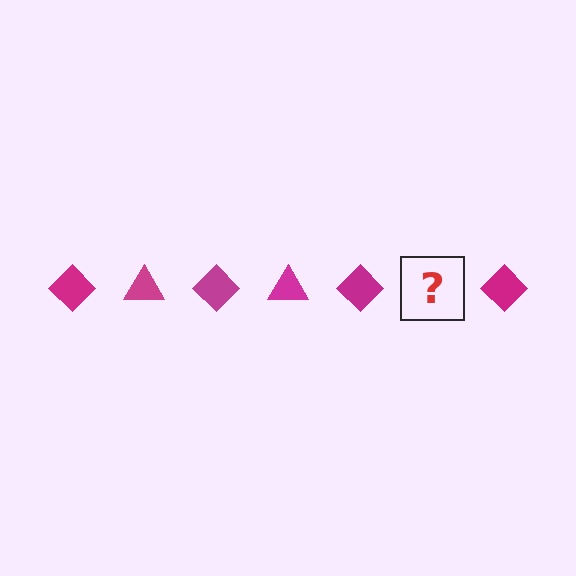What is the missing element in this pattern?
The missing element is a magenta triangle.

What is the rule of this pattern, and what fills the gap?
The rule is that the pattern cycles through diamond, triangle shapes in magenta. The gap should be filled with a magenta triangle.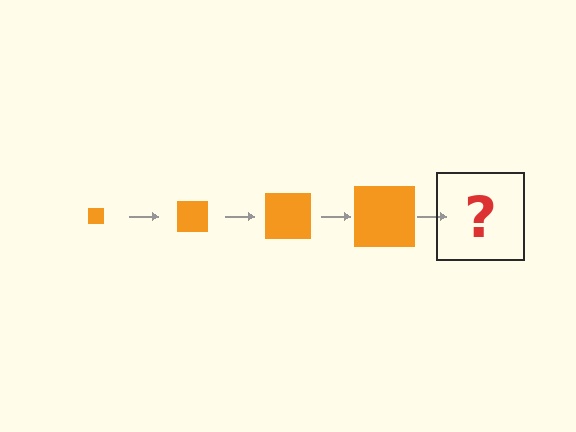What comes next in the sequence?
The next element should be an orange square, larger than the previous one.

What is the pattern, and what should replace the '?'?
The pattern is that the square gets progressively larger each step. The '?' should be an orange square, larger than the previous one.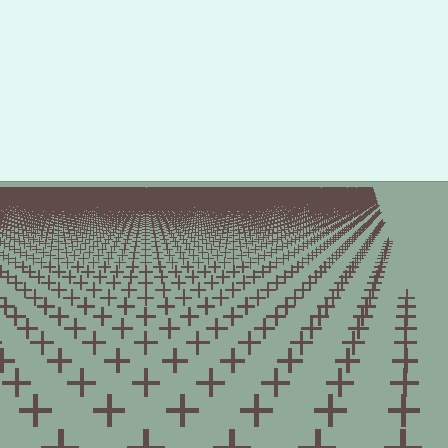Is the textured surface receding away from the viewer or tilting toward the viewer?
The surface is receding away from the viewer. Texture elements get smaller and denser toward the top.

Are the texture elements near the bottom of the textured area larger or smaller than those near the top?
Larger. Near the bottom, elements are closer to the viewer and appear at a bigger on-screen size.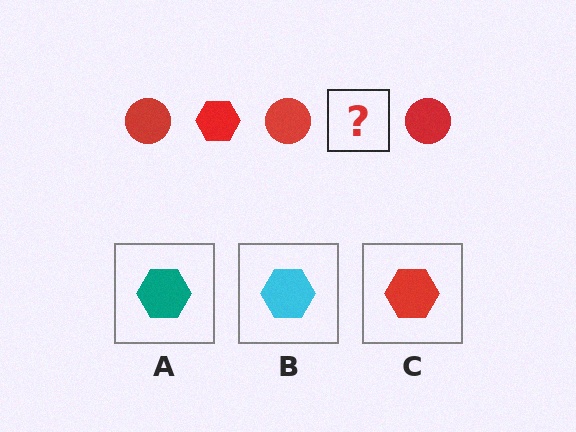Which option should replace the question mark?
Option C.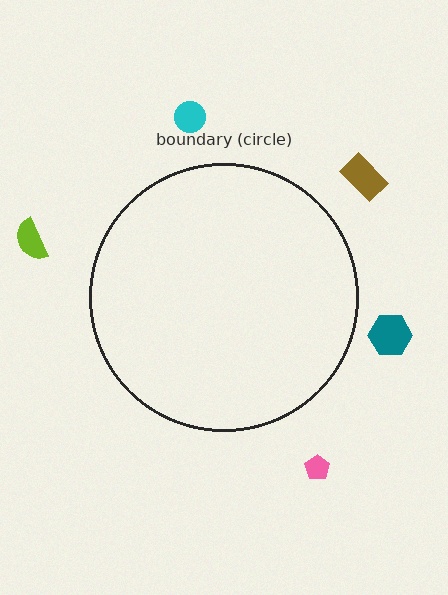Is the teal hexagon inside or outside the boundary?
Outside.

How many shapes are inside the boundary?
0 inside, 5 outside.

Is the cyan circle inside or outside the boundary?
Outside.